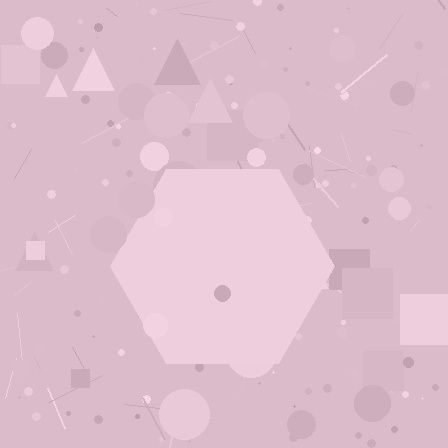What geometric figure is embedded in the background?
A hexagon is embedded in the background.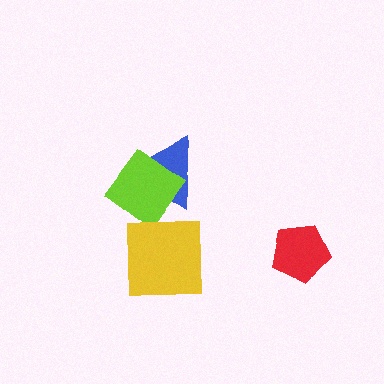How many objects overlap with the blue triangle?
1 object overlaps with the blue triangle.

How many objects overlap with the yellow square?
0 objects overlap with the yellow square.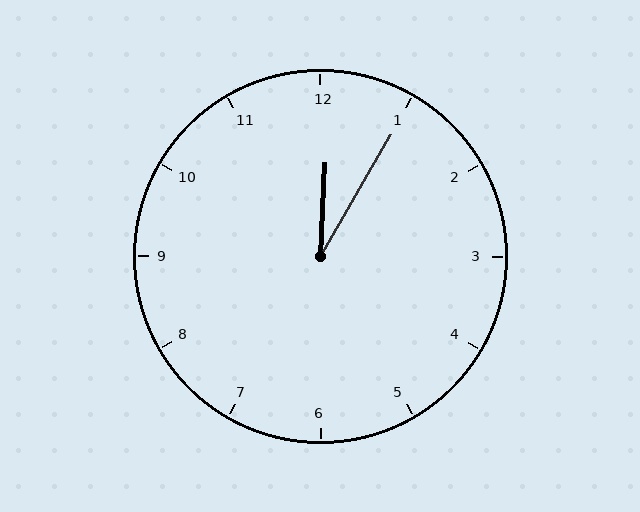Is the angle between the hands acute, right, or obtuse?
It is acute.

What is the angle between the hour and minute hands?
Approximately 28 degrees.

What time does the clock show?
12:05.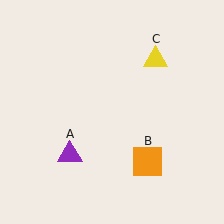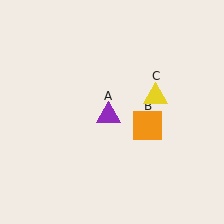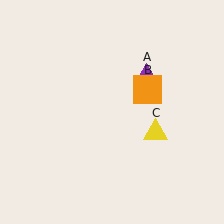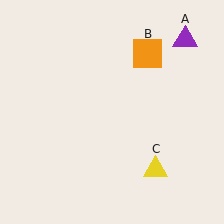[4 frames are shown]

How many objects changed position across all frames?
3 objects changed position: purple triangle (object A), orange square (object B), yellow triangle (object C).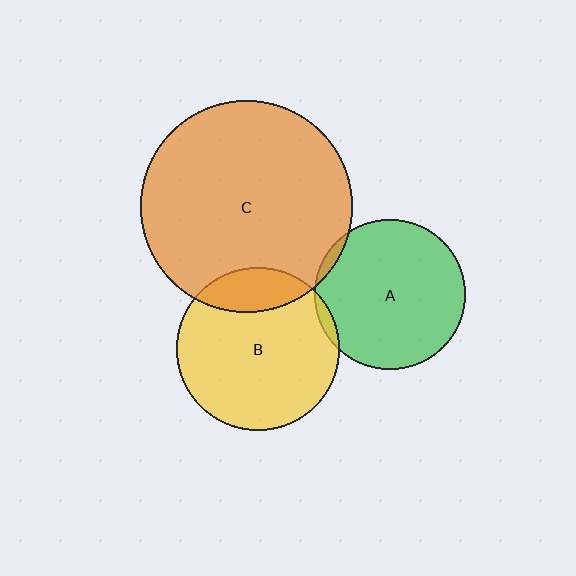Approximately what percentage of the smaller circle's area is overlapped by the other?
Approximately 5%.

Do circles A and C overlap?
Yes.